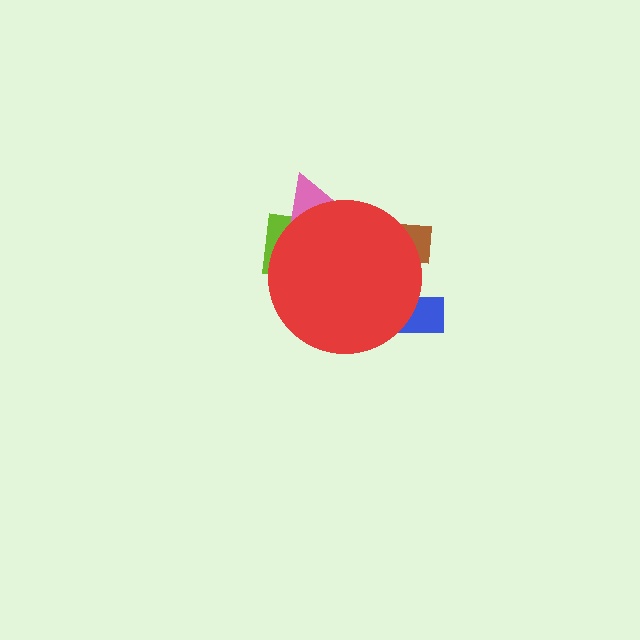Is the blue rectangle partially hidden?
Yes, the blue rectangle is partially hidden behind the red circle.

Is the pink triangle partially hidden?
Yes, the pink triangle is partially hidden behind the red circle.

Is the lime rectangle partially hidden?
Yes, the lime rectangle is partially hidden behind the red circle.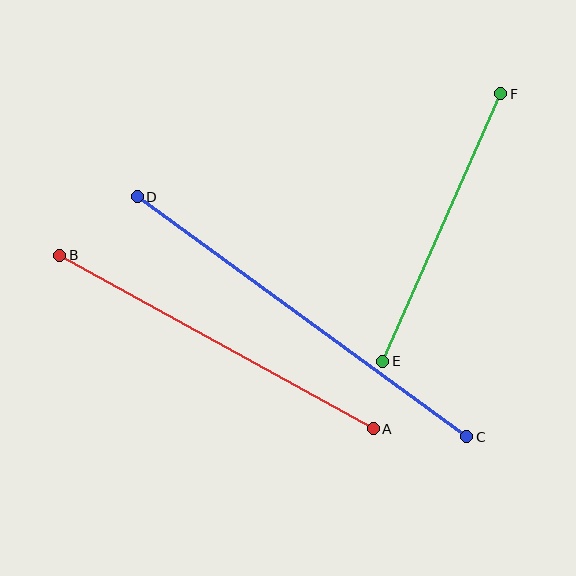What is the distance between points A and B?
The distance is approximately 358 pixels.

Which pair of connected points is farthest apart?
Points C and D are farthest apart.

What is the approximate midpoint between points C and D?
The midpoint is at approximately (302, 317) pixels.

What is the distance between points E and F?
The distance is approximately 293 pixels.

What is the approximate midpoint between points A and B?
The midpoint is at approximately (217, 342) pixels.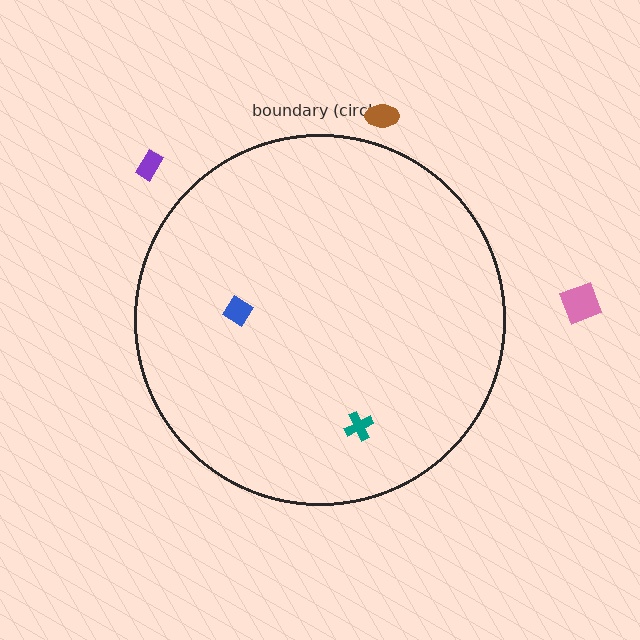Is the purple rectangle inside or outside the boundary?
Outside.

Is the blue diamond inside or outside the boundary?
Inside.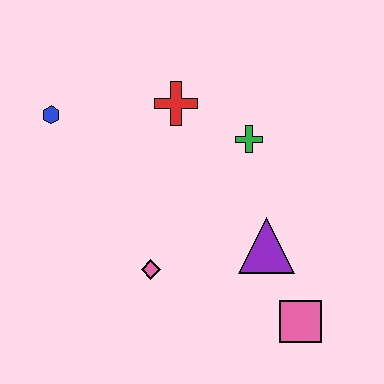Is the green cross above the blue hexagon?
No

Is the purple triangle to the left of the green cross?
No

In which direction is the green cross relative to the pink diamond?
The green cross is above the pink diamond.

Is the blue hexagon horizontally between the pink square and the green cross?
No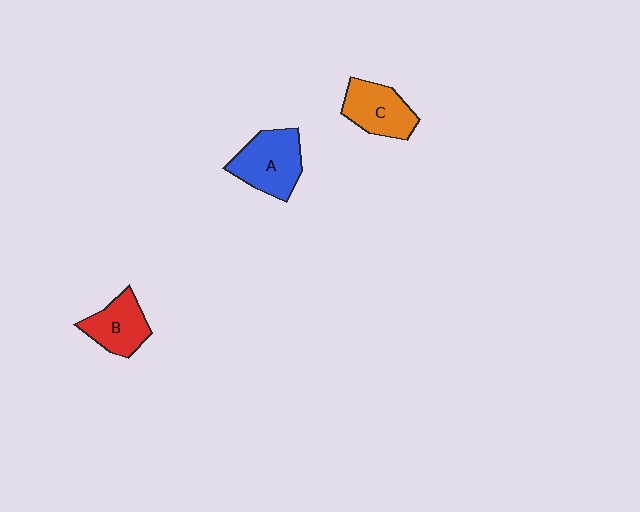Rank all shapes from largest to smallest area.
From largest to smallest: A (blue), C (orange), B (red).